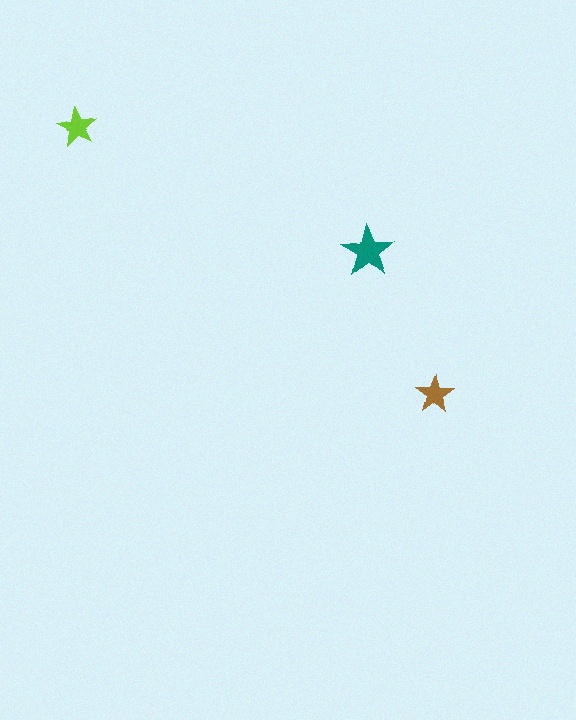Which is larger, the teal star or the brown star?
The teal one.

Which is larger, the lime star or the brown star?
The lime one.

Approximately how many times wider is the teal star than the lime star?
About 1.5 times wider.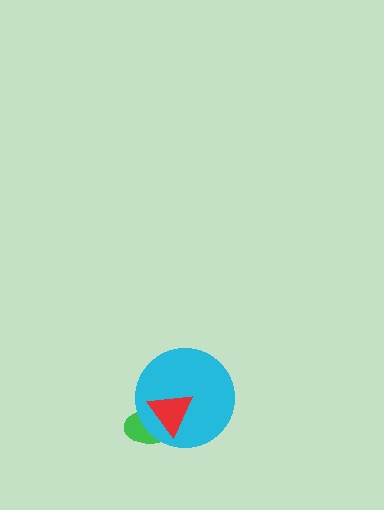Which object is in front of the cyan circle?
The red triangle is in front of the cyan circle.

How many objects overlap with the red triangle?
2 objects overlap with the red triangle.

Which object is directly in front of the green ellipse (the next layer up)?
The cyan circle is directly in front of the green ellipse.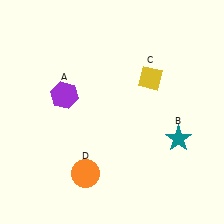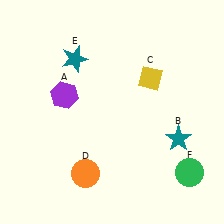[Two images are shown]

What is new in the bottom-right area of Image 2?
A green circle (F) was added in the bottom-right area of Image 2.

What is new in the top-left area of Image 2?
A teal star (E) was added in the top-left area of Image 2.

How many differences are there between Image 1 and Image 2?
There are 2 differences between the two images.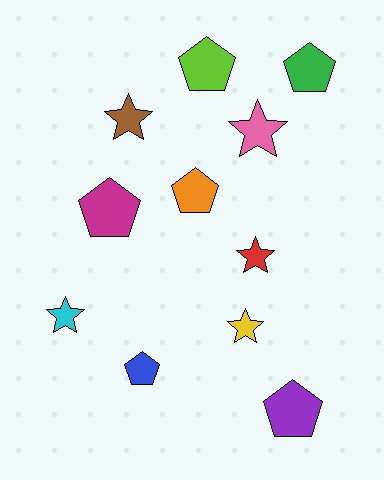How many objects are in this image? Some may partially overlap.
There are 11 objects.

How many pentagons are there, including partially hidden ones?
There are 6 pentagons.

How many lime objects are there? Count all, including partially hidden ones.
There is 1 lime object.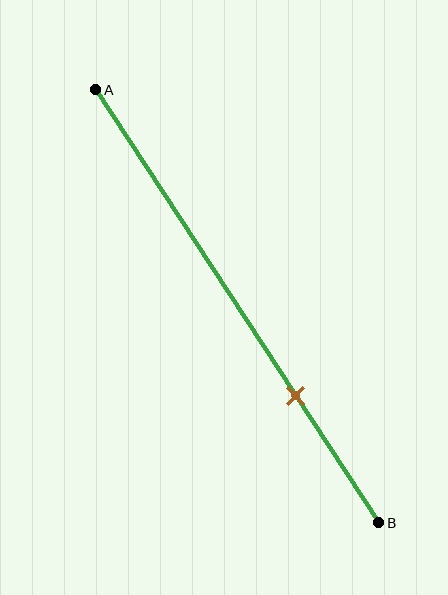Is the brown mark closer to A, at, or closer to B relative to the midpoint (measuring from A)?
The brown mark is closer to point B than the midpoint of segment AB.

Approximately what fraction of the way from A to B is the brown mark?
The brown mark is approximately 70% of the way from A to B.